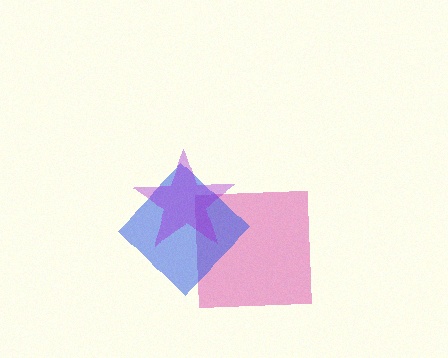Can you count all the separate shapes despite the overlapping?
Yes, there are 3 separate shapes.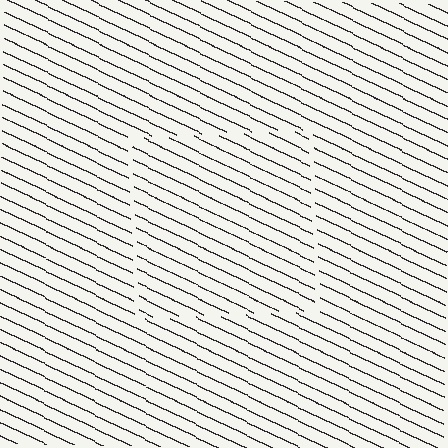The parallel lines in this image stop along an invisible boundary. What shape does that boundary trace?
An illusory square. The interior of the shape contains the same grating, shifted by half a period — the contour is defined by the phase discontinuity where line-ends from the inner and outer gratings abut.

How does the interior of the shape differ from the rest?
The interior of the shape contains the same grating, shifted by half a period — the contour is defined by the phase discontinuity where line-ends from the inner and outer gratings abut.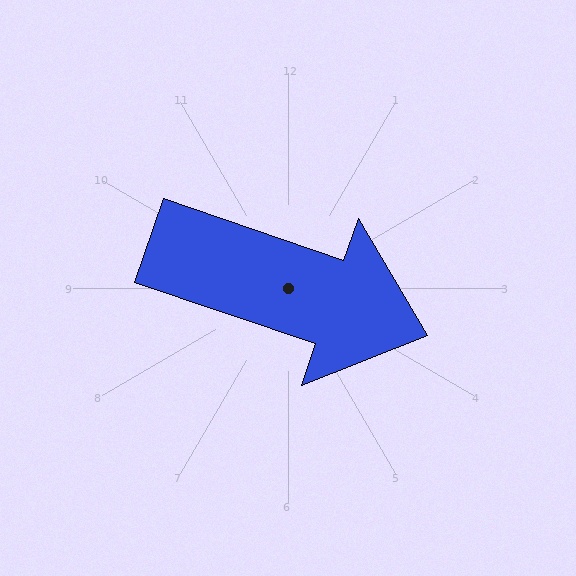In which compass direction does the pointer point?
East.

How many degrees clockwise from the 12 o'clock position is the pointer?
Approximately 109 degrees.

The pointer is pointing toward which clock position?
Roughly 4 o'clock.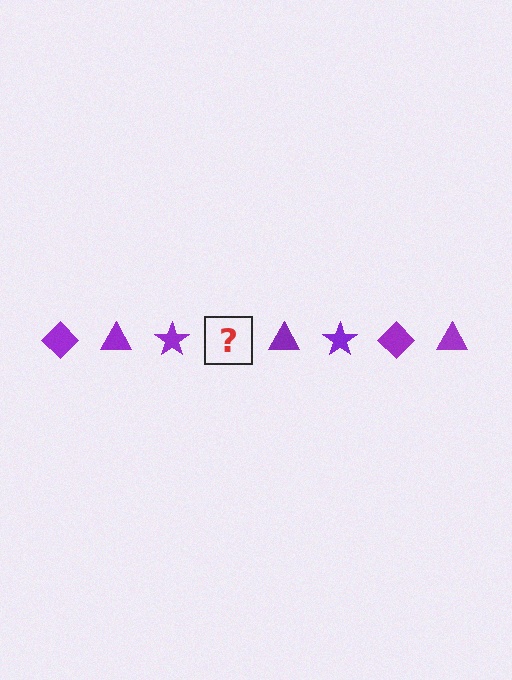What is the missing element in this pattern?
The missing element is a purple diamond.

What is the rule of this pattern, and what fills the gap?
The rule is that the pattern cycles through diamond, triangle, star shapes in purple. The gap should be filled with a purple diamond.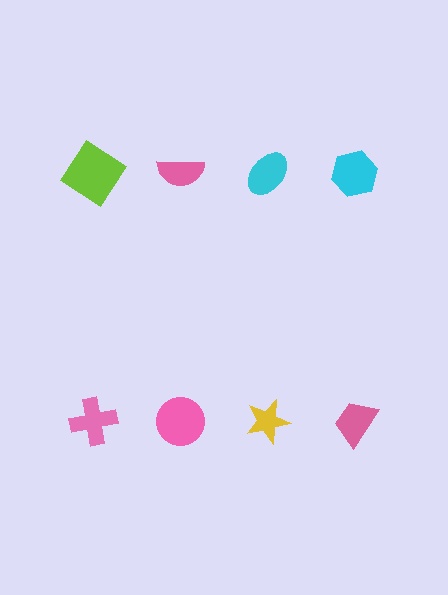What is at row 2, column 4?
A pink trapezoid.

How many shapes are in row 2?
4 shapes.